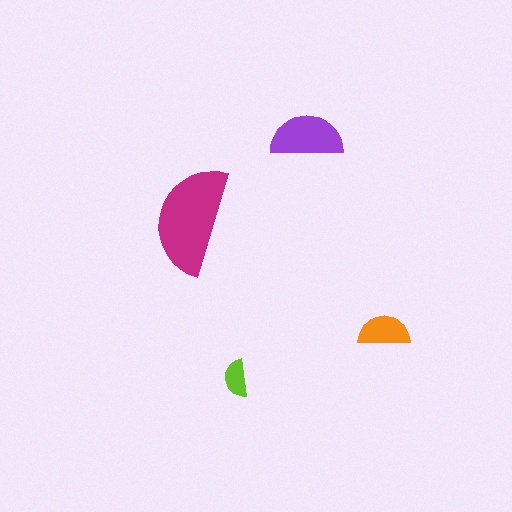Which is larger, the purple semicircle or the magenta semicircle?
The magenta one.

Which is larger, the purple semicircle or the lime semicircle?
The purple one.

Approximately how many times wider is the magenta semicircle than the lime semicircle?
About 3 times wider.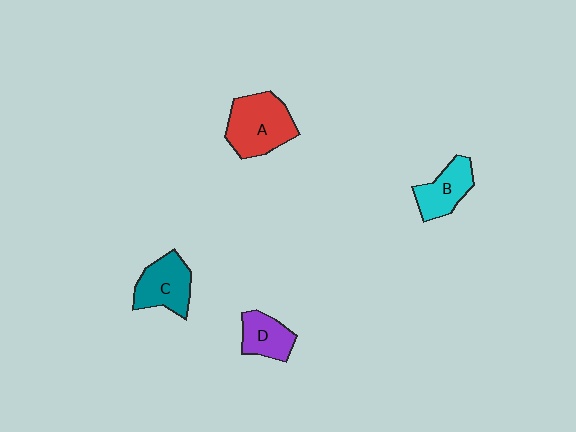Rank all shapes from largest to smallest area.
From largest to smallest: A (red), C (teal), B (cyan), D (purple).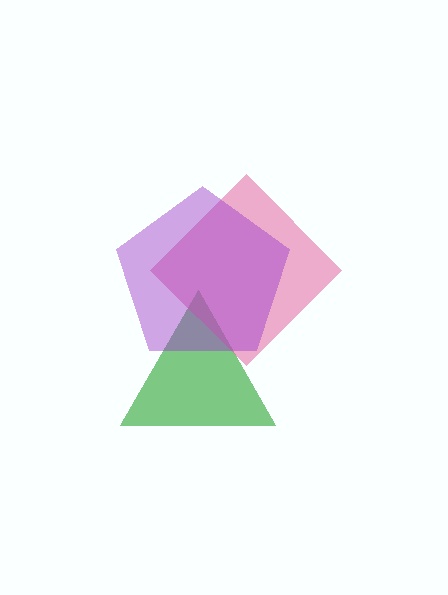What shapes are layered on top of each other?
The layered shapes are: a green triangle, a pink diamond, a purple pentagon.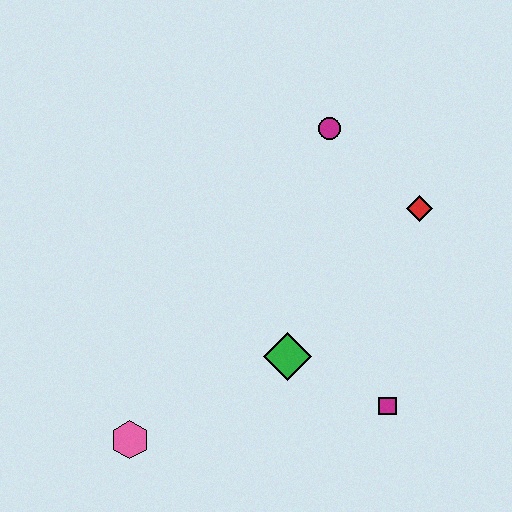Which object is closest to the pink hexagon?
The green diamond is closest to the pink hexagon.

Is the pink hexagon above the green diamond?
No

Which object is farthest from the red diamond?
The pink hexagon is farthest from the red diamond.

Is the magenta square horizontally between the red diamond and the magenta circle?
Yes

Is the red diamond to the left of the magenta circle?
No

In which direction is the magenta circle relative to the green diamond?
The magenta circle is above the green diamond.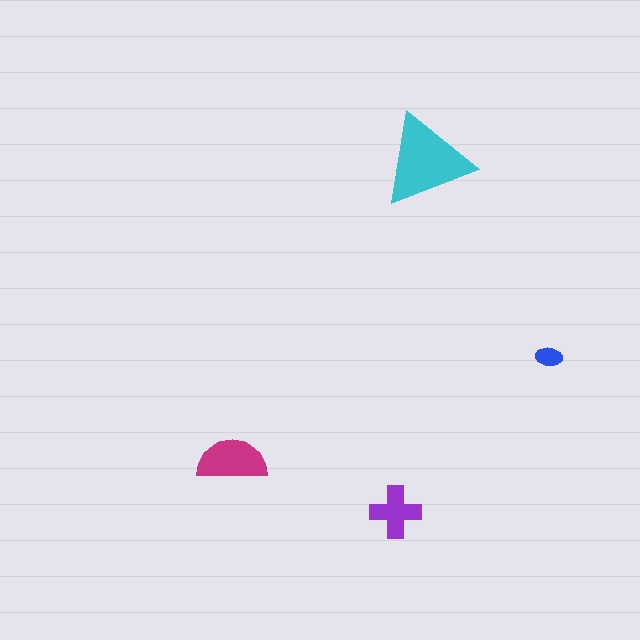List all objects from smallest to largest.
The blue ellipse, the purple cross, the magenta semicircle, the cyan triangle.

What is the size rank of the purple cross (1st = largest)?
3rd.